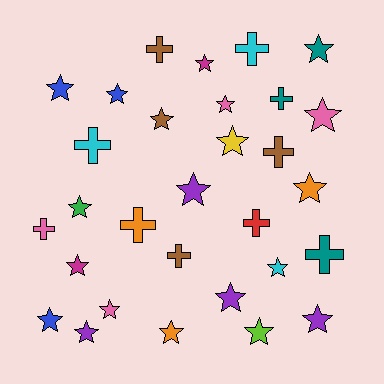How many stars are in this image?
There are 20 stars.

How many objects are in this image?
There are 30 objects.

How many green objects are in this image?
There is 1 green object.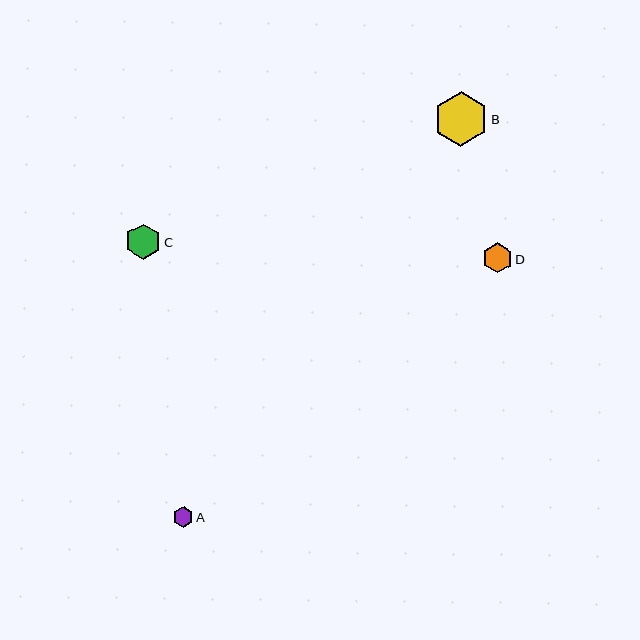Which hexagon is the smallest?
Hexagon A is the smallest with a size of approximately 21 pixels.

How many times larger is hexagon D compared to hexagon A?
Hexagon D is approximately 1.5 times the size of hexagon A.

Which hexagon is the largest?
Hexagon B is the largest with a size of approximately 55 pixels.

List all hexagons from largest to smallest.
From largest to smallest: B, C, D, A.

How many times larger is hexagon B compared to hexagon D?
Hexagon B is approximately 1.8 times the size of hexagon D.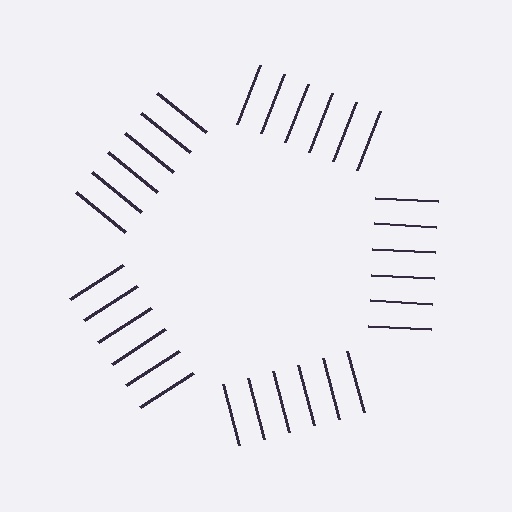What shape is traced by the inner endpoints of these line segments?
An illusory pentagon — the line segments terminate on its edges but no continuous stroke is drawn.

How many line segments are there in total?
30 — 6 along each of the 5 edges.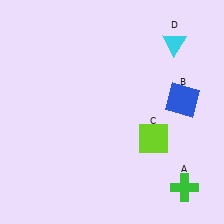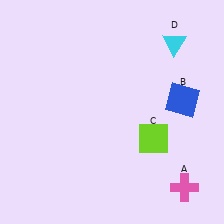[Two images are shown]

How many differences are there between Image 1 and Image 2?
There is 1 difference between the two images.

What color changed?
The cross (A) changed from green in Image 1 to pink in Image 2.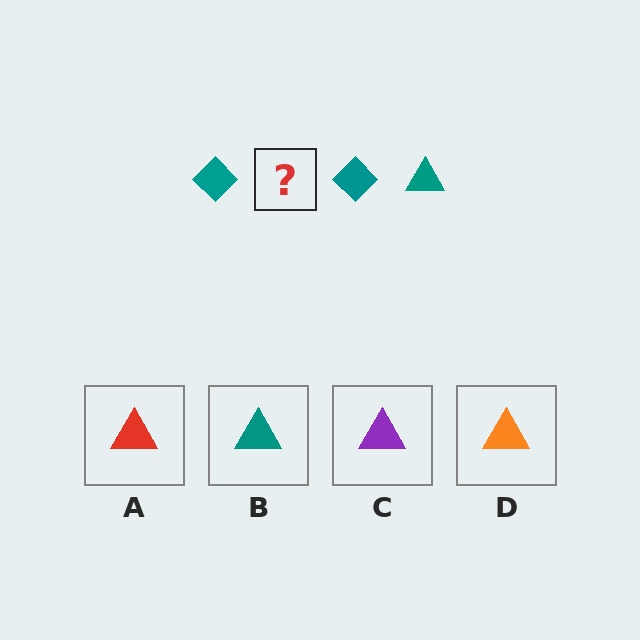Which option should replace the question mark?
Option B.